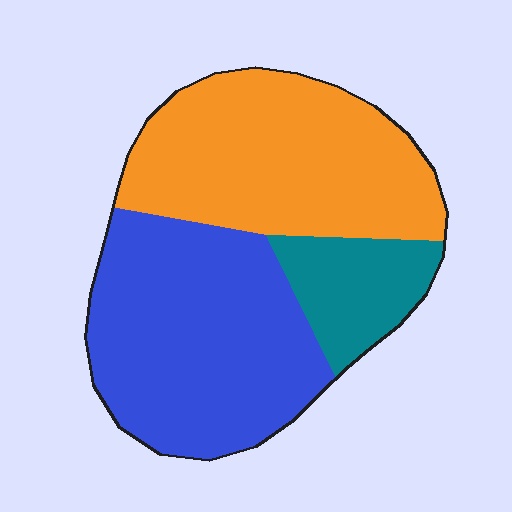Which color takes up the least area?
Teal, at roughly 15%.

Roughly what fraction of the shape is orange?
Orange covers 41% of the shape.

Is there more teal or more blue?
Blue.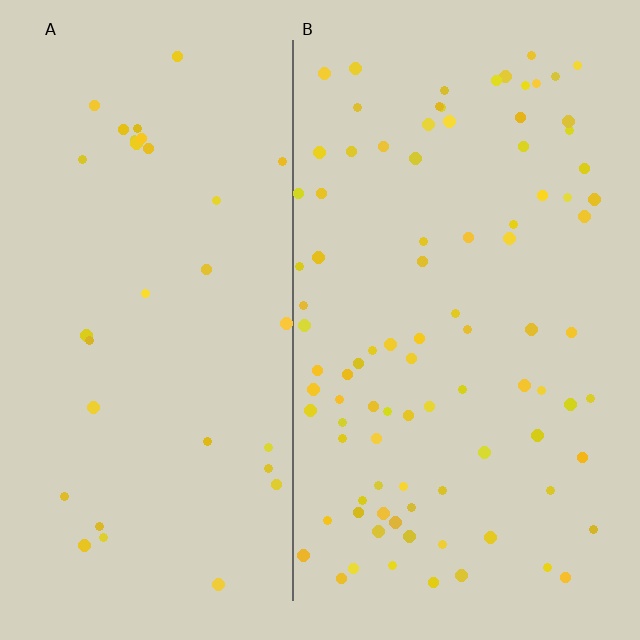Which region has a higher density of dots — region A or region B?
B (the right).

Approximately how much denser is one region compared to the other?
Approximately 2.9× — region B over region A.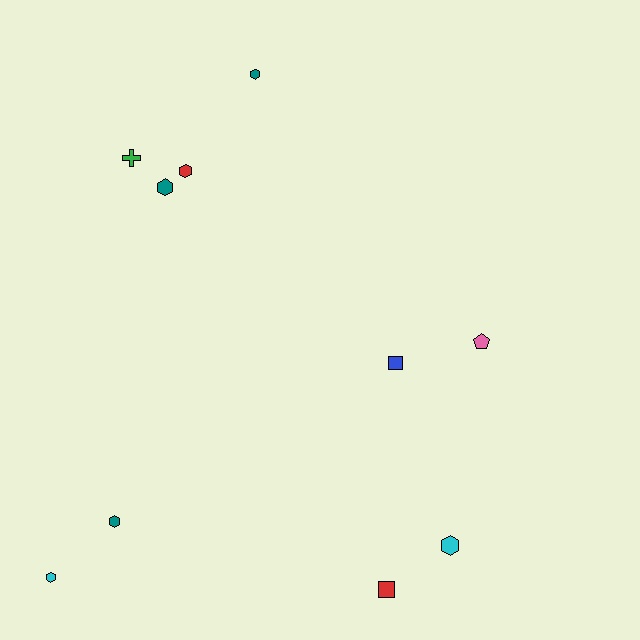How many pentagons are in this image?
There is 1 pentagon.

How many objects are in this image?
There are 10 objects.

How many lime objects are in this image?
There are no lime objects.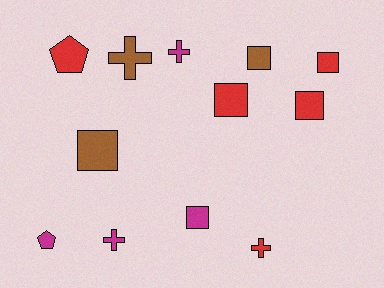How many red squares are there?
There are 3 red squares.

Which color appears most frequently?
Red, with 5 objects.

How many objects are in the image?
There are 12 objects.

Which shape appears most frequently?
Square, with 6 objects.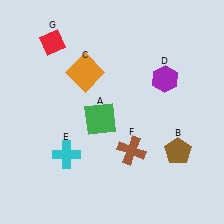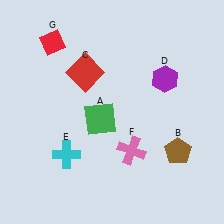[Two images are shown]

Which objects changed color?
C changed from orange to red. F changed from brown to pink.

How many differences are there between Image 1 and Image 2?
There are 2 differences between the two images.